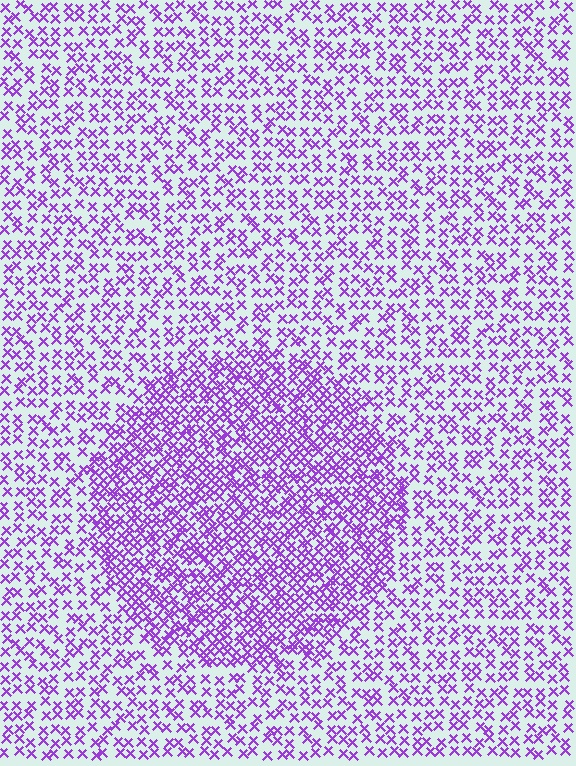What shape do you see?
I see a circle.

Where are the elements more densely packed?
The elements are more densely packed inside the circle boundary.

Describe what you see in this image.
The image contains small purple elements arranged at two different densities. A circle-shaped region is visible where the elements are more densely packed than the surrounding area.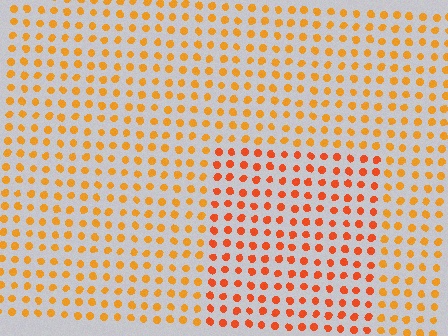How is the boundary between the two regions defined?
The boundary is defined purely by a slight shift in hue (about 23 degrees). Spacing, size, and orientation are identical on both sides.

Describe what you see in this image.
The image is filled with small orange elements in a uniform arrangement. A rectangle-shaped region is visible where the elements are tinted to a slightly different hue, forming a subtle color boundary.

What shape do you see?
I see a rectangle.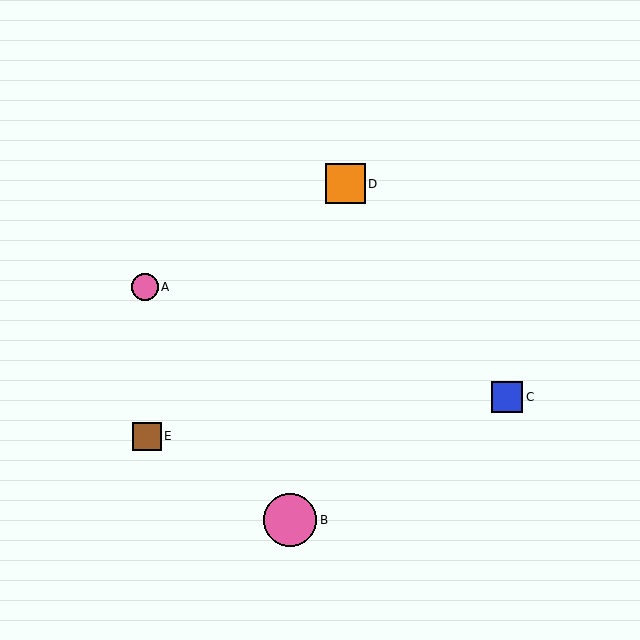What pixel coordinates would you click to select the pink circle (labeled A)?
Click at (145, 287) to select the pink circle A.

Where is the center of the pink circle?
The center of the pink circle is at (145, 287).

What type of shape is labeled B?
Shape B is a pink circle.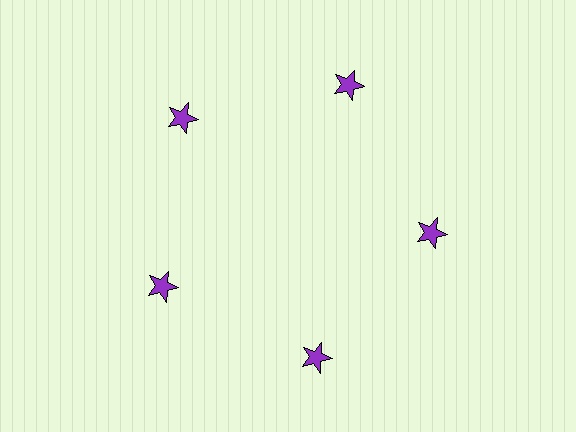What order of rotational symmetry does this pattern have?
This pattern has 5-fold rotational symmetry.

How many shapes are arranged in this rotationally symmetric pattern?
There are 5 shapes, arranged in 5 groups of 1.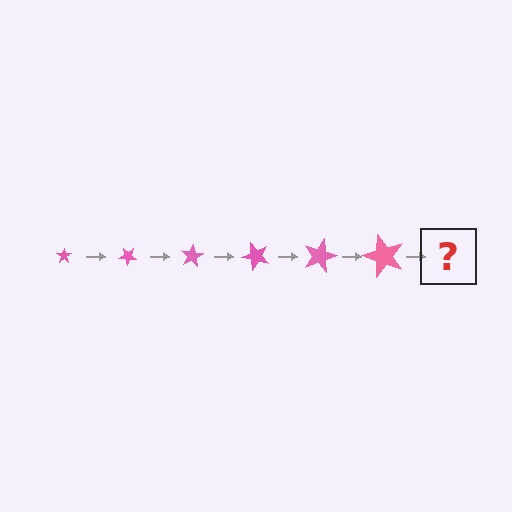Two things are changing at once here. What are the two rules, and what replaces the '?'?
The two rules are that the star grows larger each step and it rotates 40 degrees each step. The '?' should be a star, larger than the previous one and rotated 240 degrees from the start.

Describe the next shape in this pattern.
It should be a star, larger than the previous one and rotated 240 degrees from the start.